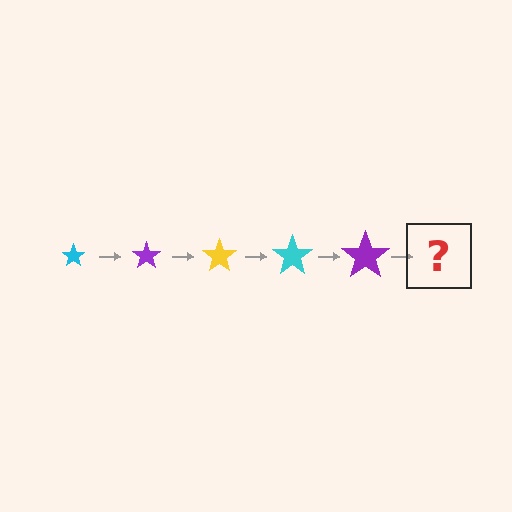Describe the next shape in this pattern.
It should be a yellow star, larger than the previous one.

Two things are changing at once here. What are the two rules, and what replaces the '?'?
The two rules are that the star grows larger each step and the color cycles through cyan, purple, and yellow. The '?' should be a yellow star, larger than the previous one.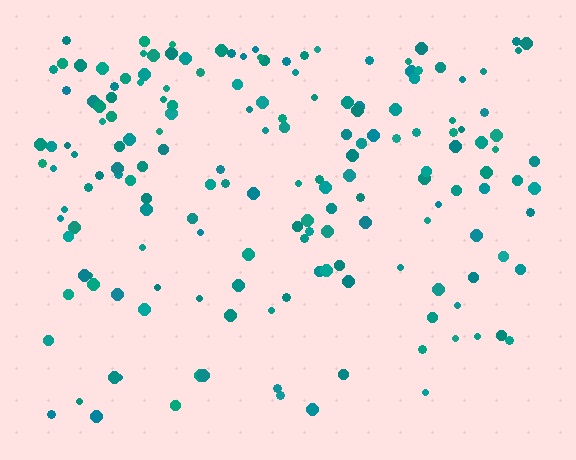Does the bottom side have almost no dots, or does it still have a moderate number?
Still a moderate number, just noticeably fewer than the top.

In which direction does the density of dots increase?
From bottom to top, with the top side densest.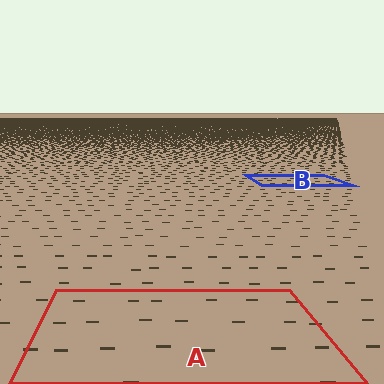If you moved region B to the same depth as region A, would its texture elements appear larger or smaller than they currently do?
They would appear larger. At a closer depth, the same texture elements are projected at a bigger on-screen size.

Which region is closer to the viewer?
Region A is closer. The texture elements there are larger and more spread out.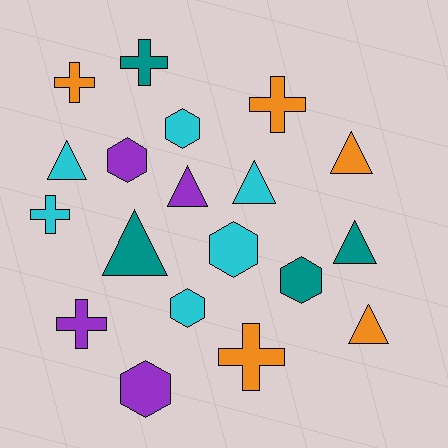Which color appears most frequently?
Cyan, with 6 objects.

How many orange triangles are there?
There are 2 orange triangles.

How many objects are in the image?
There are 19 objects.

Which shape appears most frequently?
Triangle, with 7 objects.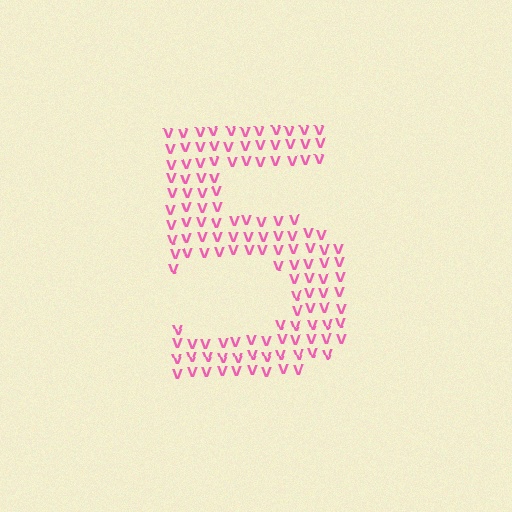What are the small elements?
The small elements are letter V's.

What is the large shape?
The large shape is the digit 5.